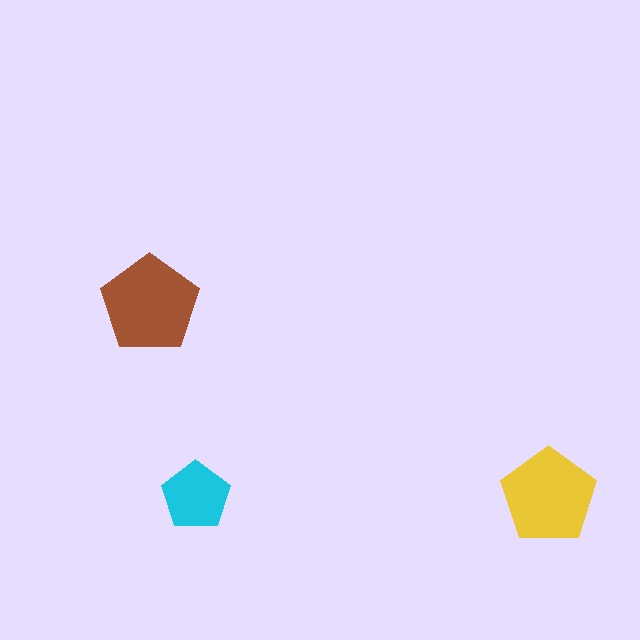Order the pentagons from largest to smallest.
the brown one, the yellow one, the cyan one.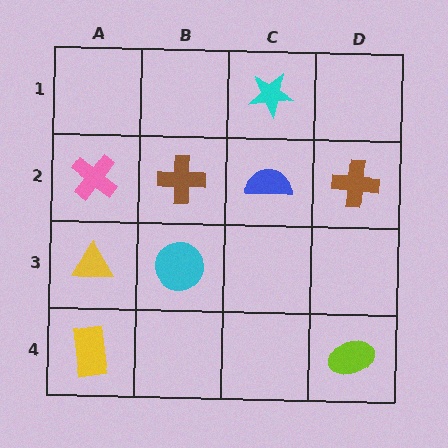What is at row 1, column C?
A cyan star.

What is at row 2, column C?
A blue semicircle.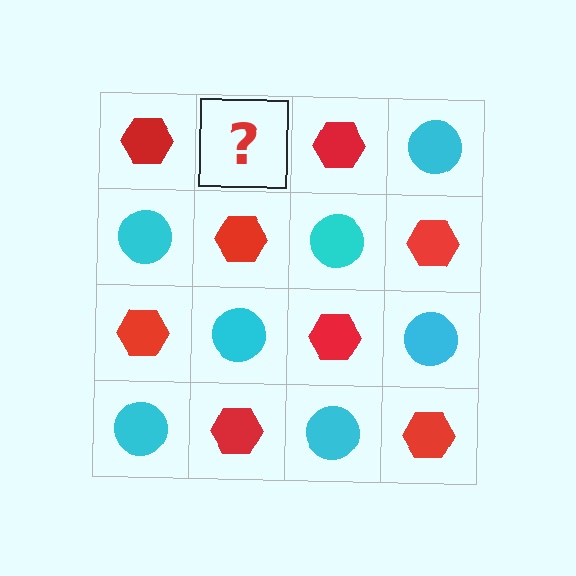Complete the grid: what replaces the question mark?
The question mark should be replaced with a cyan circle.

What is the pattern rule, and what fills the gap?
The rule is that it alternates red hexagon and cyan circle in a checkerboard pattern. The gap should be filled with a cyan circle.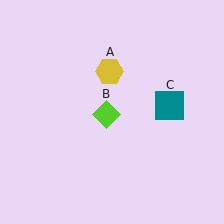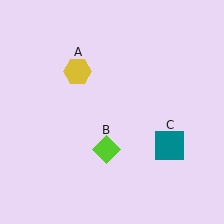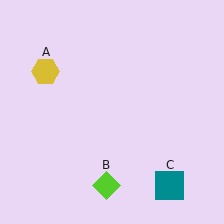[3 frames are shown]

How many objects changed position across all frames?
3 objects changed position: yellow hexagon (object A), lime diamond (object B), teal square (object C).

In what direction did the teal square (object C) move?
The teal square (object C) moved down.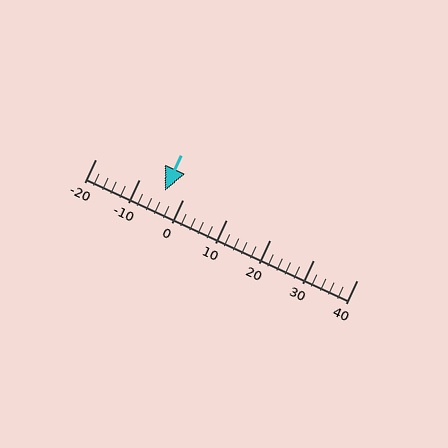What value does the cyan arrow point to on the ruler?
The cyan arrow points to approximately -4.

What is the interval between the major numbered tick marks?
The major tick marks are spaced 10 units apart.